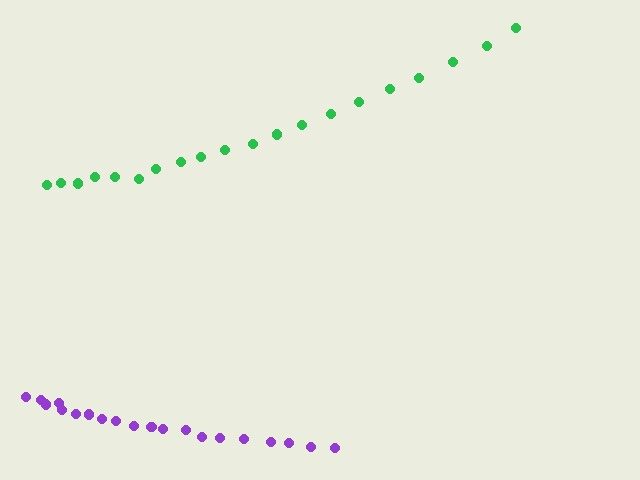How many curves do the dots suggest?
There are 2 distinct paths.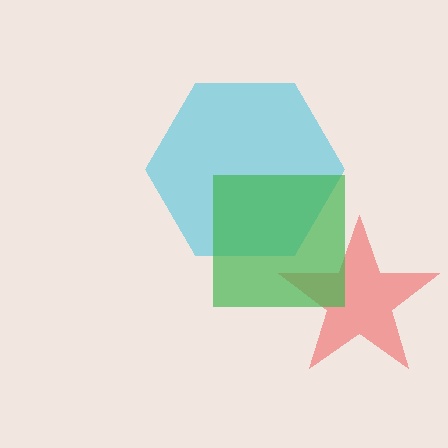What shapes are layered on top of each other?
The layered shapes are: a cyan hexagon, a red star, a green square.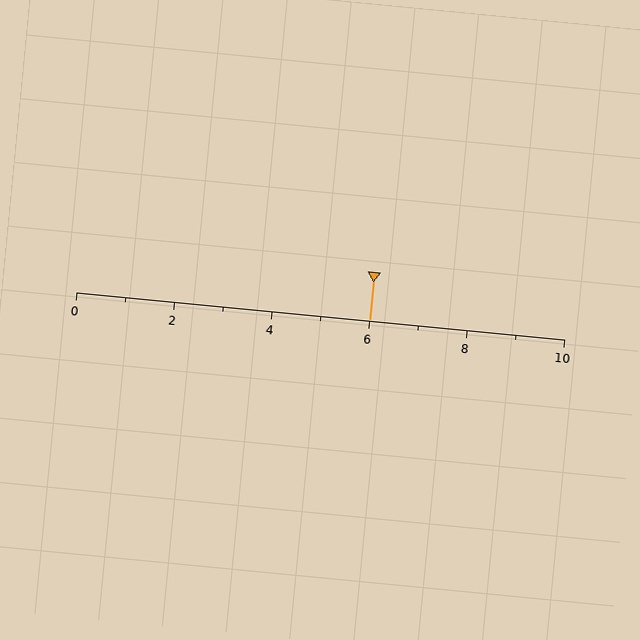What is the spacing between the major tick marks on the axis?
The major ticks are spaced 2 apart.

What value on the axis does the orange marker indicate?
The marker indicates approximately 6.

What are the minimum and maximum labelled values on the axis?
The axis runs from 0 to 10.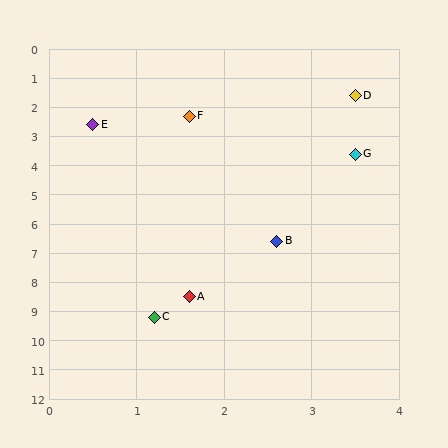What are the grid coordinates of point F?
Point F is at approximately (1.6, 2.3).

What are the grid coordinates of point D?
Point D is at approximately (3.5, 1.6).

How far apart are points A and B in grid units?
Points A and B are about 2.1 grid units apart.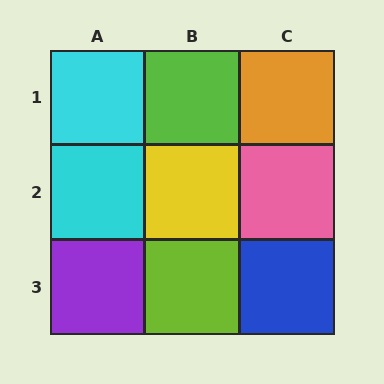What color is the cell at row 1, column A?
Cyan.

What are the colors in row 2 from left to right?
Cyan, yellow, pink.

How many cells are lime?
2 cells are lime.